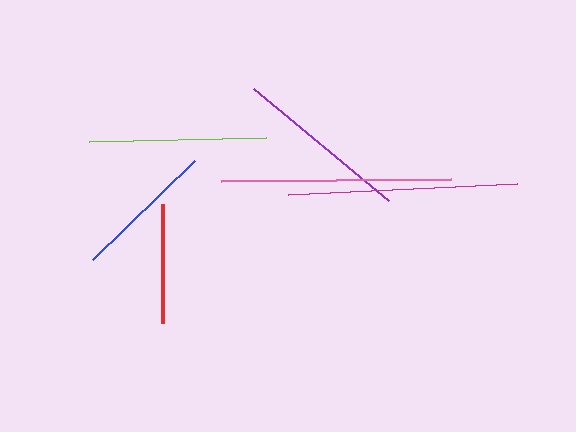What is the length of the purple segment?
The purple segment is approximately 176 pixels long.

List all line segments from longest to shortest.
From longest to shortest: pink, magenta, lime, purple, blue, red.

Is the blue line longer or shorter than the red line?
The blue line is longer than the red line.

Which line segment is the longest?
The pink line is the longest at approximately 229 pixels.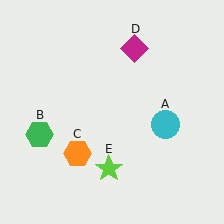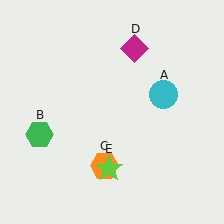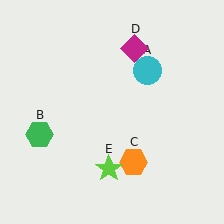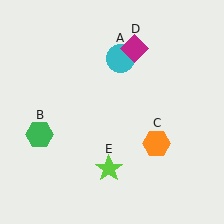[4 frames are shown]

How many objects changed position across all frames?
2 objects changed position: cyan circle (object A), orange hexagon (object C).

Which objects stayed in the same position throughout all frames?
Green hexagon (object B) and magenta diamond (object D) and lime star (object E) remained stationary.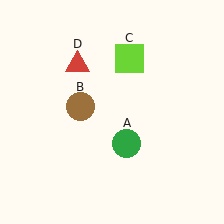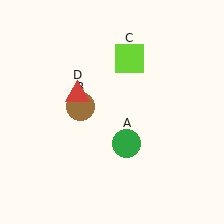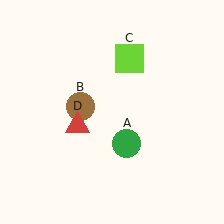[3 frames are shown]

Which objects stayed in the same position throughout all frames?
Green circle (object A) and brown circle (object B) and lime square (object C) remained stationary.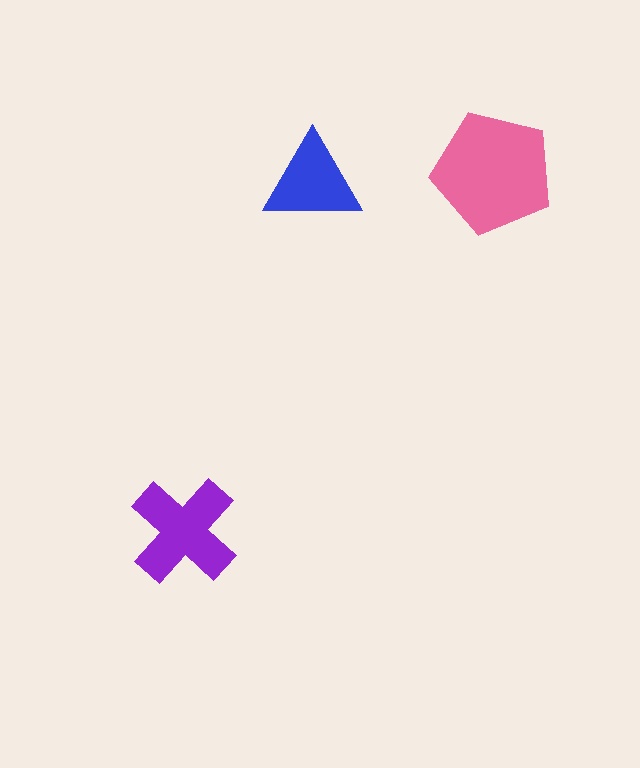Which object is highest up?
The pink pentagon is topmost.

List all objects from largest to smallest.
The pink pentagon, the purple cross, the blue triangle.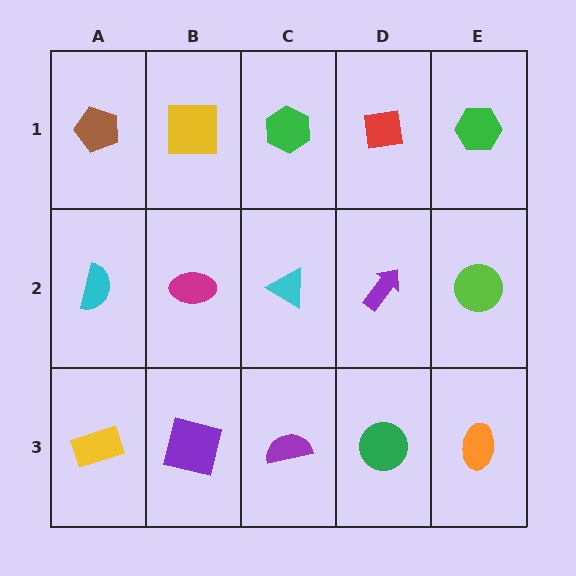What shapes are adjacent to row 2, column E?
A green hexagon (row 1, column E), an orange ellipse (row 3, column E), a purple arrow (row 2, column D).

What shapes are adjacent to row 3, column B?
A magenta ellipse (row 2, column B), a yellow rectangle (row 3, column A), a purple semicircle (row 3, column C).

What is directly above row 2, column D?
A red square.